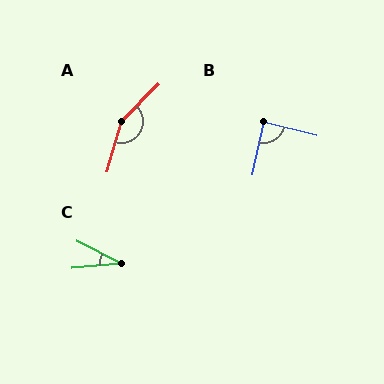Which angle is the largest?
A, at approximately 150 degrees.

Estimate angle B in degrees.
Approximately 88 degrees.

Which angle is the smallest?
C, at approximately 33 degrees.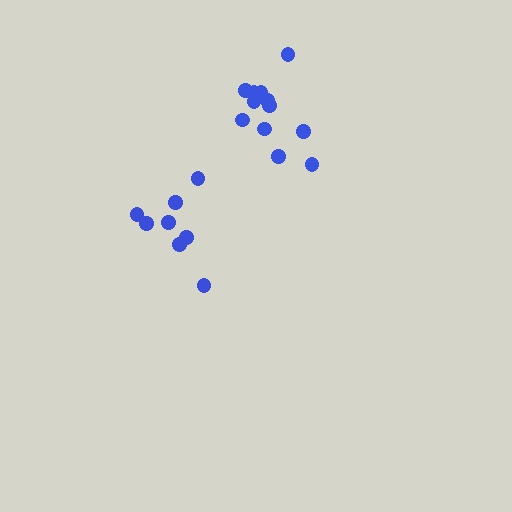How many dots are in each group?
Group 1: 8 dots, Group 2: 12 dots (20 total).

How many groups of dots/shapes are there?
There are 2 groups.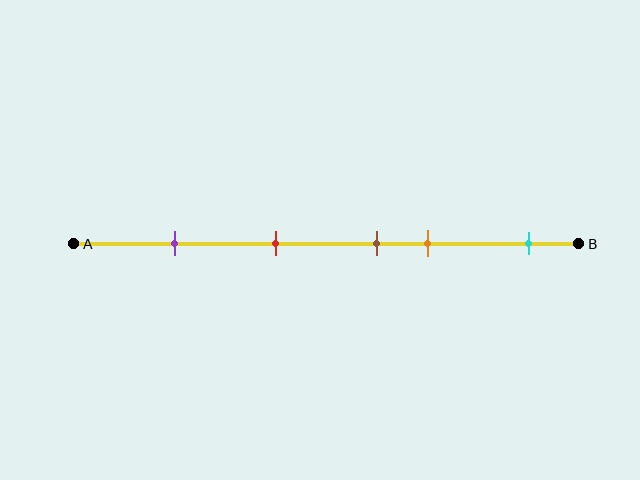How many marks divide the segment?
There are 5 marks dividing the segment.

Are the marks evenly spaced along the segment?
No, the marks are not evenly spaced.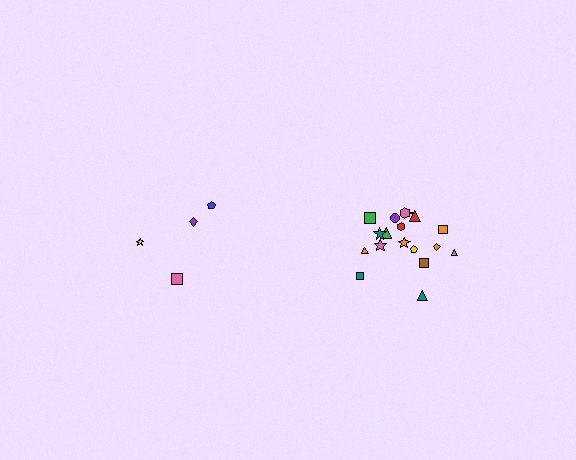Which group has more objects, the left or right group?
The right group.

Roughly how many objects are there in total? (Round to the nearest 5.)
Roughly 20 objects in total.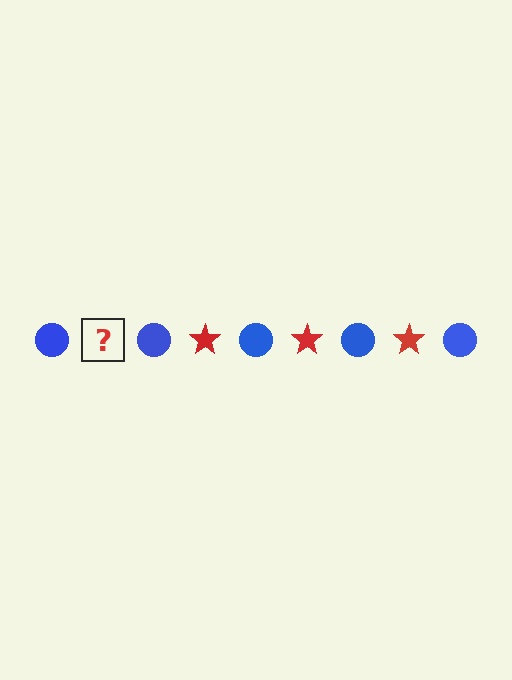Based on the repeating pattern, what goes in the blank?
The blank should be a red star.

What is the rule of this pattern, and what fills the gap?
The rule is that the pattern alternates between blue circle and red star. The gap should be filled with a red star.